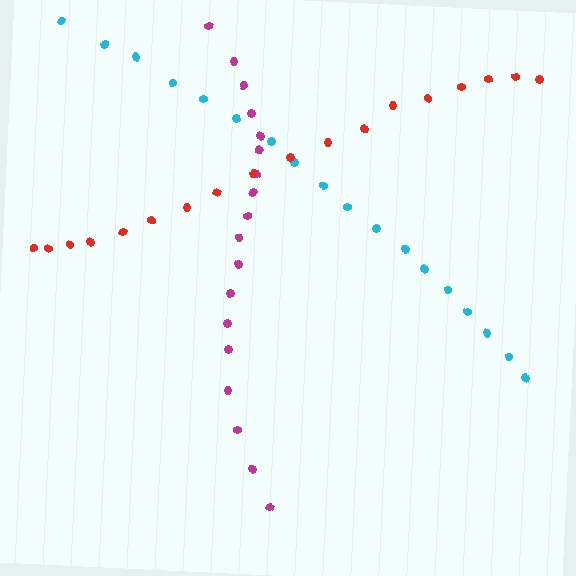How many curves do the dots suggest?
There are 3 distinct paths.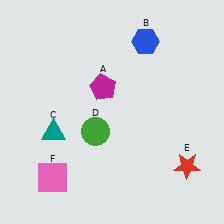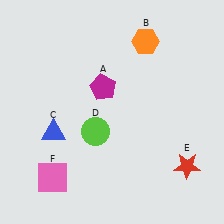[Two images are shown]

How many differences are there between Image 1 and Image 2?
There are 3 differences between the two images.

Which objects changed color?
B changed from blue to orange. C changed from teal to blue. D changed from green to lime.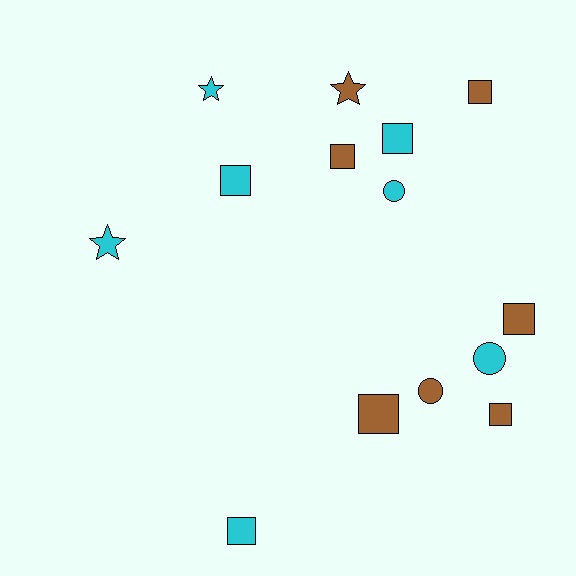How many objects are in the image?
There are 14 objects.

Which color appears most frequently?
Cyan, with 7 objects.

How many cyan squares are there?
There are 3 cyan squares.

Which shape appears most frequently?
Square, with 8 objects.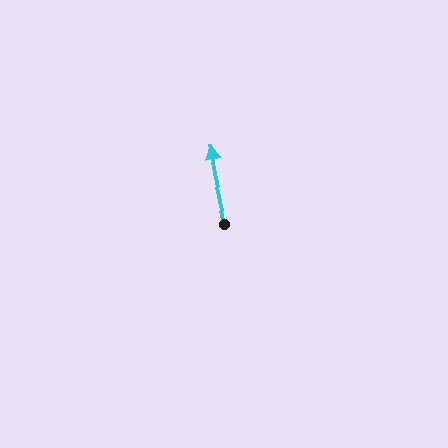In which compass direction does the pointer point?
North.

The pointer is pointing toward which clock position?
Roughly 12 o'clock.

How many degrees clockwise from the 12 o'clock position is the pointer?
Approximately 348 degrees.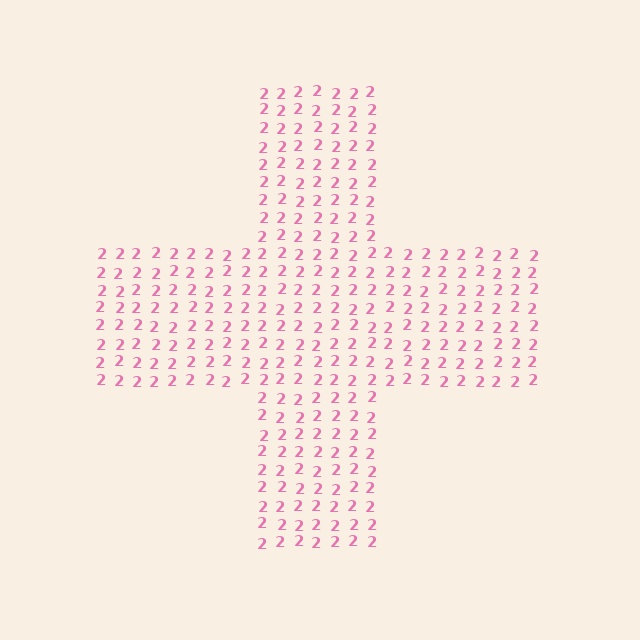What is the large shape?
The large shape is a cross.